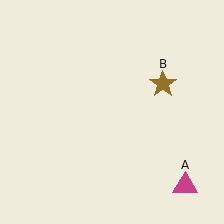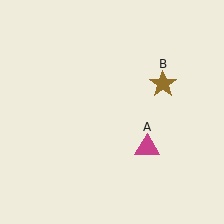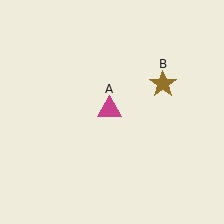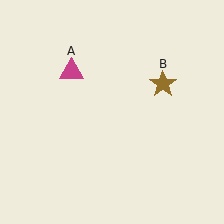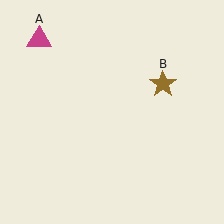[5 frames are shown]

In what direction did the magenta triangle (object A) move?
The magenta triangle (object A) moved up and to the left.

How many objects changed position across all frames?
1 object changed position: magenta triangle (object A).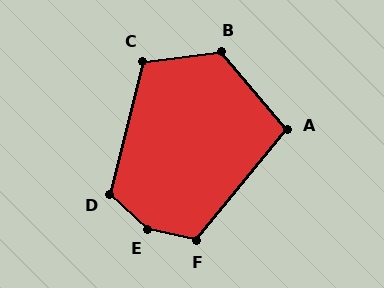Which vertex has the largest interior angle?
E, at approximately 149 degrees.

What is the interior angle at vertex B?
Approximately 124 degrees (obtuse).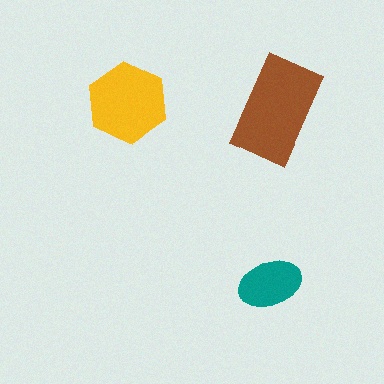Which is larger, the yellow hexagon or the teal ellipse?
The yellow hexagon.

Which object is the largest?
The brown rectangle.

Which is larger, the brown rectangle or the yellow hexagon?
The brown rectangle.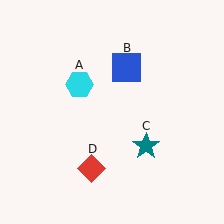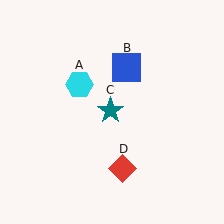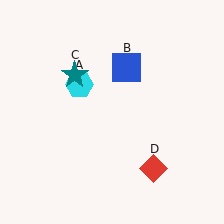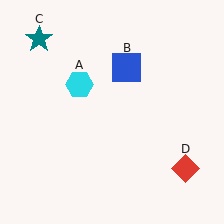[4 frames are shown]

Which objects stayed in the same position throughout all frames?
Cyan hexagon (object A) and blue square (object B) remained stationary.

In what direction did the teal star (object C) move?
The teal star (object C) moved up and to the left.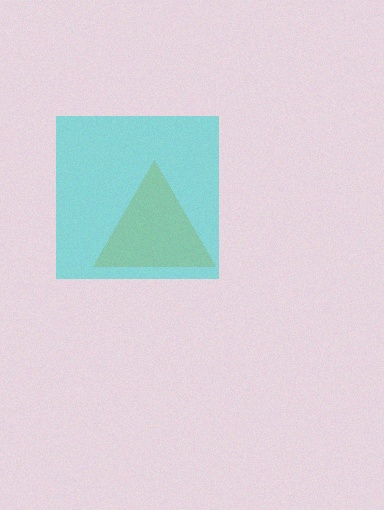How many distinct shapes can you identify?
There are 2 distinct shapes: an orange triangle, a cyan square.